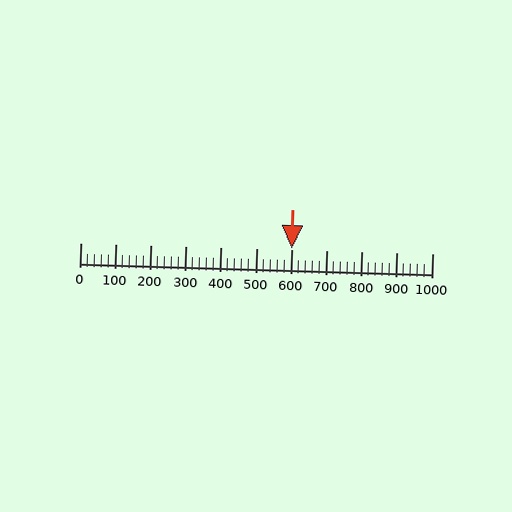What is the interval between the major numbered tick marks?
The major tick marks are spaced 100 units apart.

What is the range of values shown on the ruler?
The ruler shows values from 0 to 1000.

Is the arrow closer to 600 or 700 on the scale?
The arrow is closer to 600.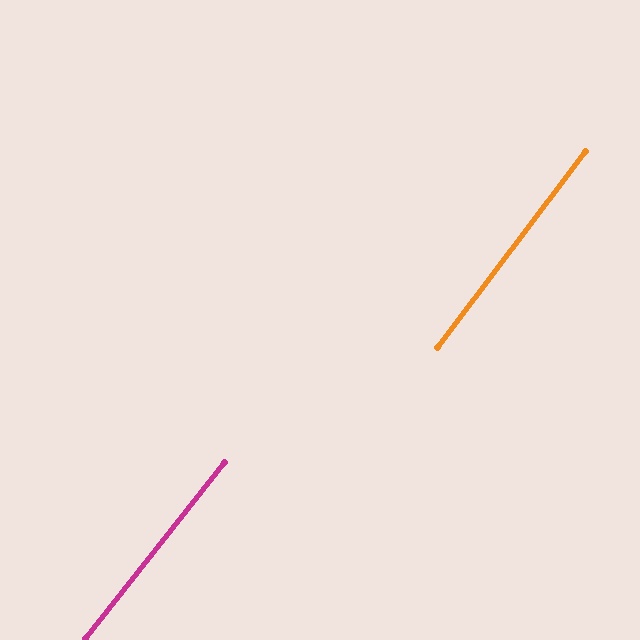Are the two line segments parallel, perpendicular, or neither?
Parallel — their directions differ by only 1.3°.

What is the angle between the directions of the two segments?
Approximately 1 degree.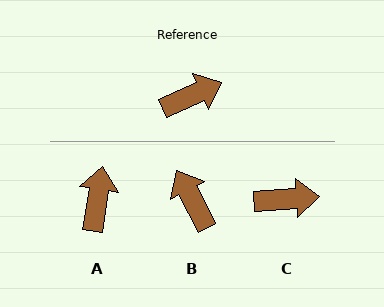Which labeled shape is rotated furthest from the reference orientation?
B, about 94 degrees away.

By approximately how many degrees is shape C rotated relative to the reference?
Approximately 20 degrees clockwise.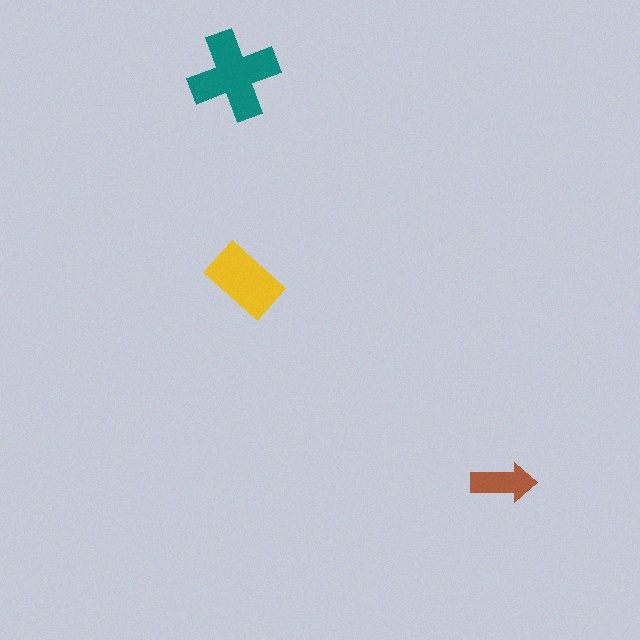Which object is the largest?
The teal cross.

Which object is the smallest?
The brown arrow.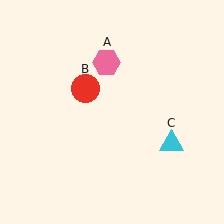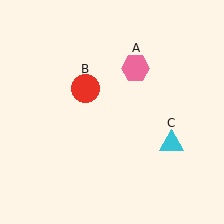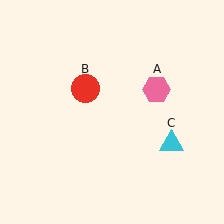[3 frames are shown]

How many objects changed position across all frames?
1 object changed position: pink hexagon (object A).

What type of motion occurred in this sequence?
The pink hexagon (object A) rotated clockwise around the center of the scene.